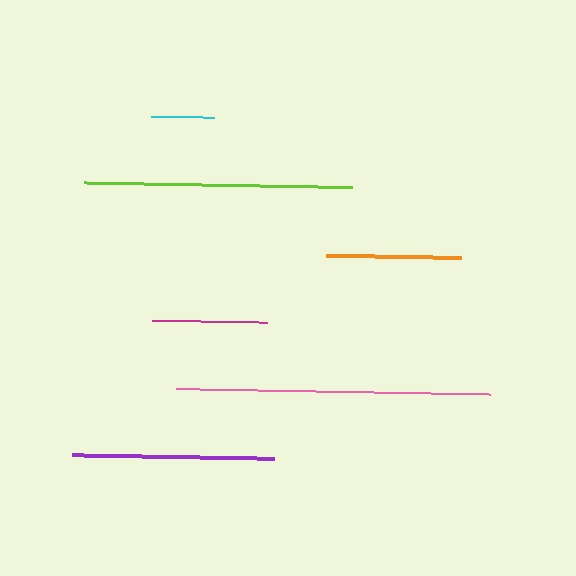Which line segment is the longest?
The pink line is the longest at approximately 314 pixels.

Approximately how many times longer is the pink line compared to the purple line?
The pink line is approximately 1.6 times the length of the purple line.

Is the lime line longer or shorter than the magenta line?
The lime line is longer than the magenta line.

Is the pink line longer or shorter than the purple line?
The pink line is longer than the purple line.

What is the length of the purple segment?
The purple segment is approximately 202 pixels long.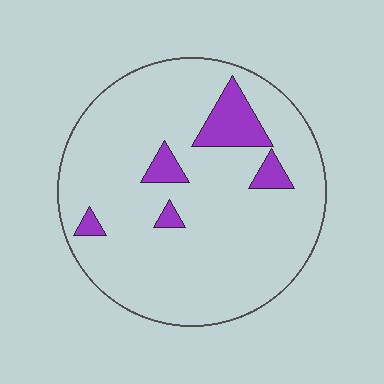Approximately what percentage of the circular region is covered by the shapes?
Approximately 10%.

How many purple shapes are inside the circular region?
5.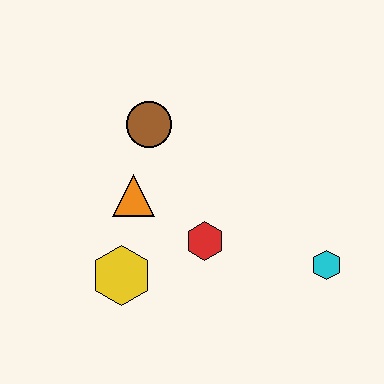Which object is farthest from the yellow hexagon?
The cyan hexagon is farthest from the yellow hexagon.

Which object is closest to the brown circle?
The orange triangle is closest to the brown circle.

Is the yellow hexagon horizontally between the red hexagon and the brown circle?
No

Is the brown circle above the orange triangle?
Yes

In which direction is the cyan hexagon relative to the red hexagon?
The cyan hexagon is to the right of the red hexagon.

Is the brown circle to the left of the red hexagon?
Yes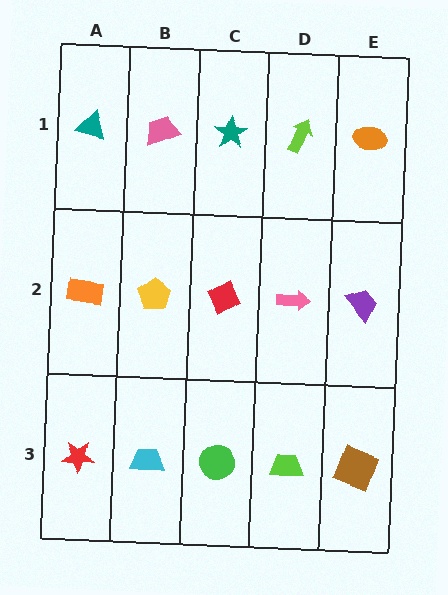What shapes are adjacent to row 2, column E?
An orange ellipse (row 1, column E), a brown square (row 3, column E), a pink arrow (row 2, column D).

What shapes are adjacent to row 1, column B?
A yellow pentagon (row 2, column B), a teal triangle (row 1, column A), a teal star (row 1, column C).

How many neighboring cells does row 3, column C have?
3.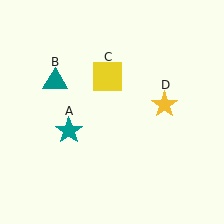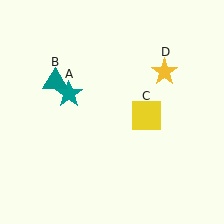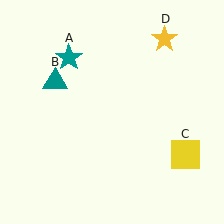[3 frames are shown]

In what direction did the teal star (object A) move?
The teal star (object A) moved up.